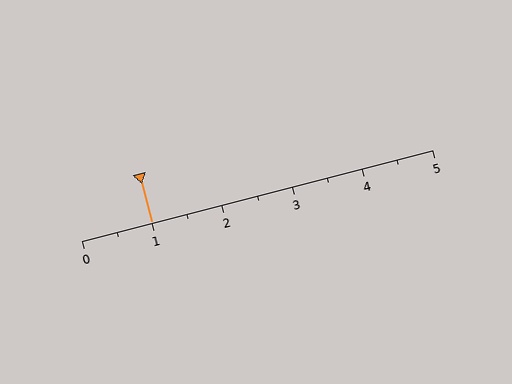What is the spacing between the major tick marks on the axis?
The major ticks are spaced 1 apart.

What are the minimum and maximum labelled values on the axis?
The axis runs from 0 to 5.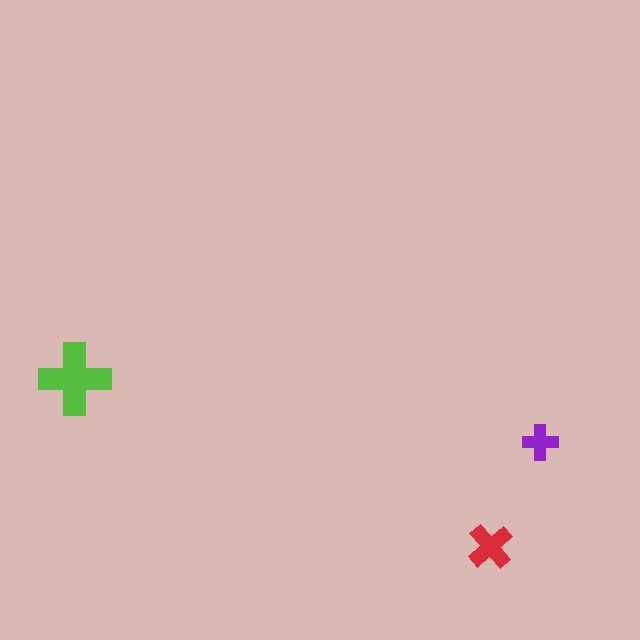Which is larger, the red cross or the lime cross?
The lime one.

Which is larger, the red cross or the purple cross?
The red one.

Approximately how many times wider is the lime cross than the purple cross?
About 2 times wider.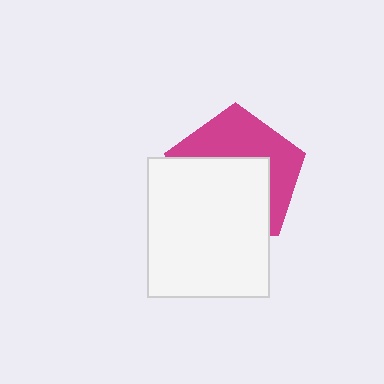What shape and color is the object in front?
The object in front is a white rectangle.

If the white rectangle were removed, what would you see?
You would see the complete magenta pentagon.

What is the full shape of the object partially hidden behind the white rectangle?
The partially hidden object is a magenta pentagon.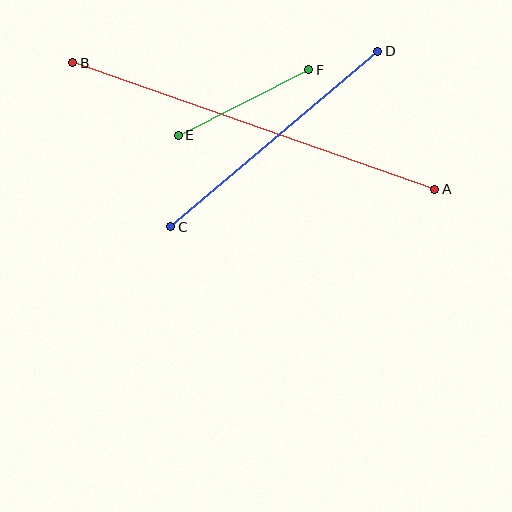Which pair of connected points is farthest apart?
Points A and B are farthest apart.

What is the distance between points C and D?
The distance is approximately 271 pixels.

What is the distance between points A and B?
The distance is approximately 384 pixels.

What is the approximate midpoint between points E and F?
The midpoint is at approximately (244, 103) pixels.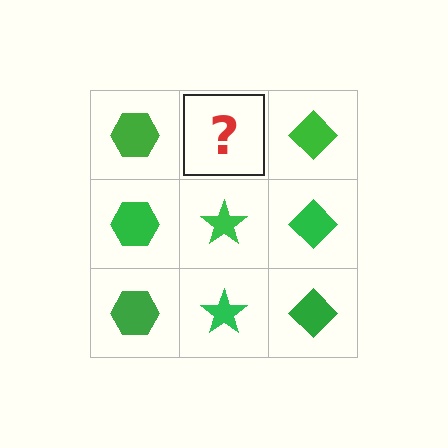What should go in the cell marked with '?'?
The missing cell should contain a green star.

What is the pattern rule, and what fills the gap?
The rule is that each column has a consistent shape. The gap should be filled with a green star.